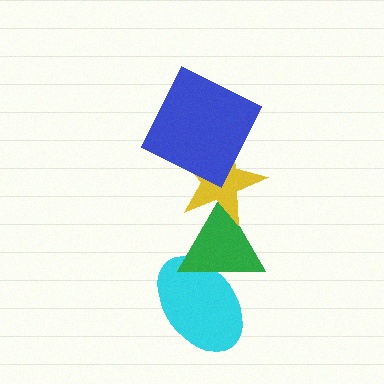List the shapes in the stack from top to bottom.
From top to bottom: the blue square, the yellow star, the green triangle, the cyan ellipse.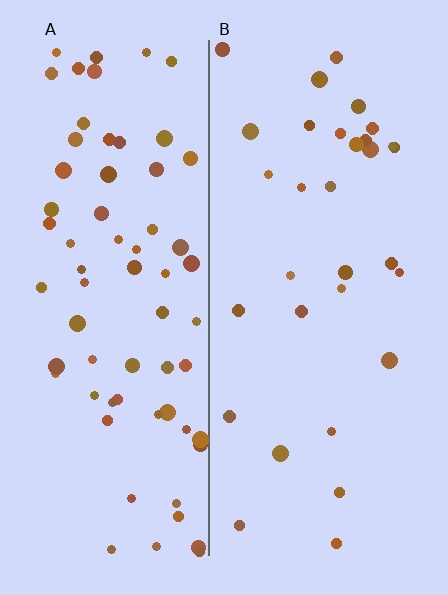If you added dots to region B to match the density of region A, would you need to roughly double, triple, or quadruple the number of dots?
Approximately double.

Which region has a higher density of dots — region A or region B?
A (the left).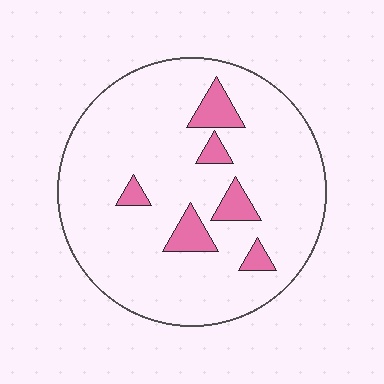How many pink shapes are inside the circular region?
6.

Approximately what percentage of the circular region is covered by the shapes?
Approximately 10%.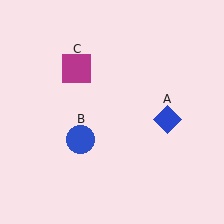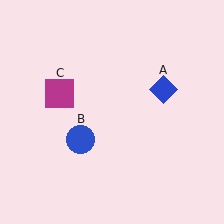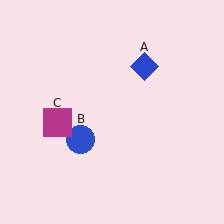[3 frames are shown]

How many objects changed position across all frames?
2 objects changed position: blue diamond (object A), magenta square (object C).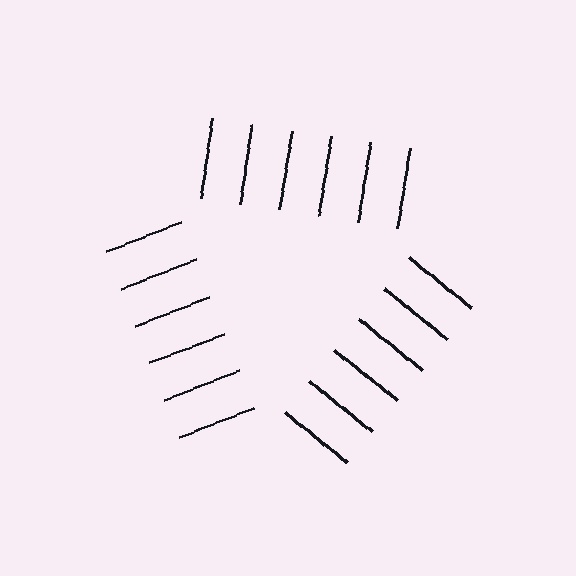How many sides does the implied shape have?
3 sides — the line-ends trace a triangle.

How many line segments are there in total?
18 — 6 along each of the 3 edges.